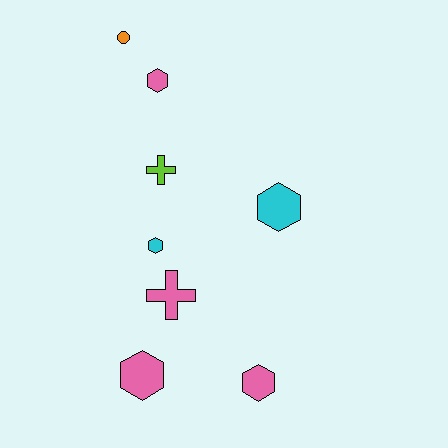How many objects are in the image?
There are 8 objects.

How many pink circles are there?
There are no pink circles.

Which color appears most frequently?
Pink, with 4 objects.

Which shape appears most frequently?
Hexagon, with 5 objects.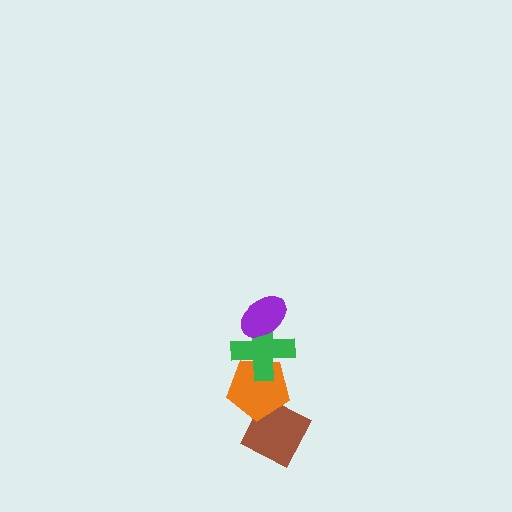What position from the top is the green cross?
The green cross is 2nd from the top.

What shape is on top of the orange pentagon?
The green cross is on top of the orange pentagon.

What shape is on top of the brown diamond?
The orange pentagon is on top of the brown diamond.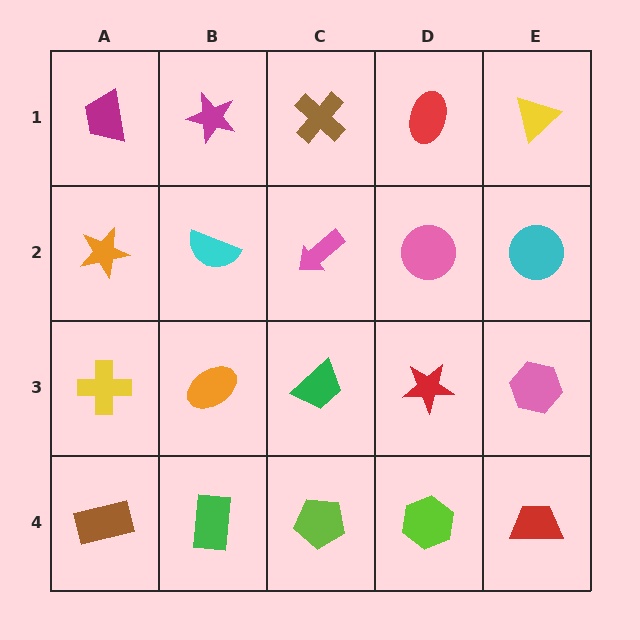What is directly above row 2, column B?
A magenta star.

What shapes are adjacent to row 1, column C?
A pink arrow (row 2, column C), a magenta star (row 1, column B), a red ellipse (row 1, column D).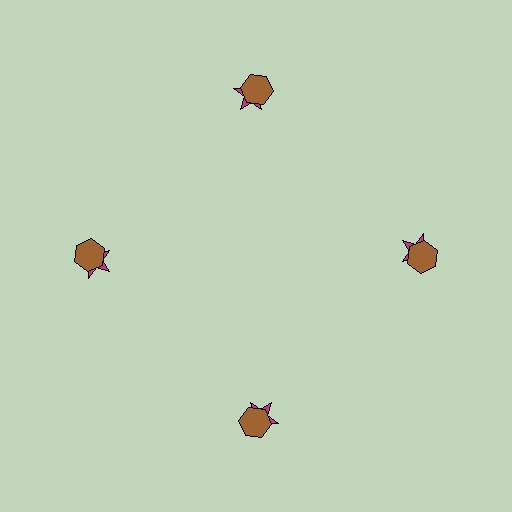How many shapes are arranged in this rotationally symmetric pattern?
There are 8 shapes, arranged in 4 groups of 2.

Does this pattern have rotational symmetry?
Yes, this pattern has 4-fold rotational symmetry. It looks the same after rotating 90 degrees around the center.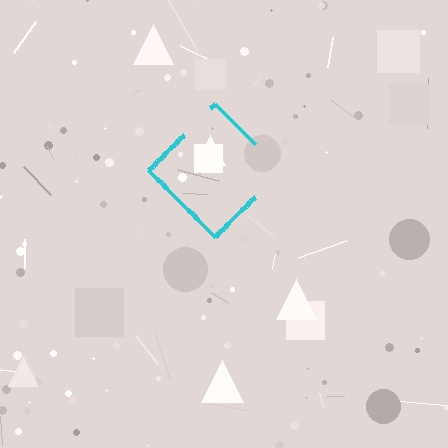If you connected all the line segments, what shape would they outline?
They would outline a diamond.